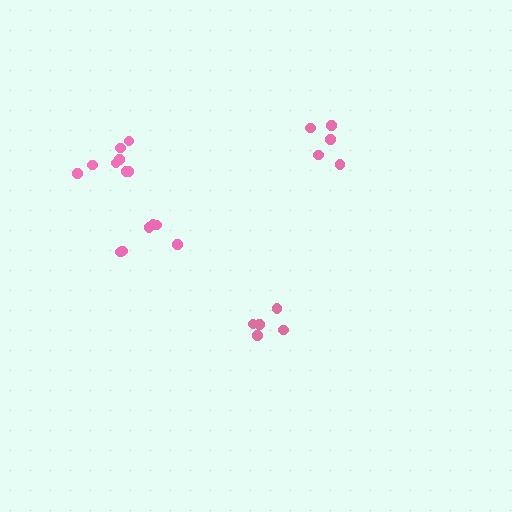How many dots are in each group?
Group 1: 8 dots, Group 2: 5 dots, Group 3: 6 dots, Group 4: 5 dots (24 total).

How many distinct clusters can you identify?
There are 4 distinct clusters.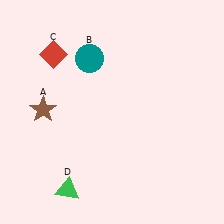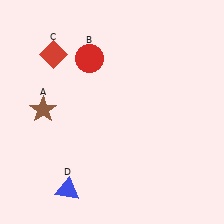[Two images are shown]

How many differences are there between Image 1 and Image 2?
There are 2 differences between the two images.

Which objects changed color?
B changed from teal to red. D changed from green to blue.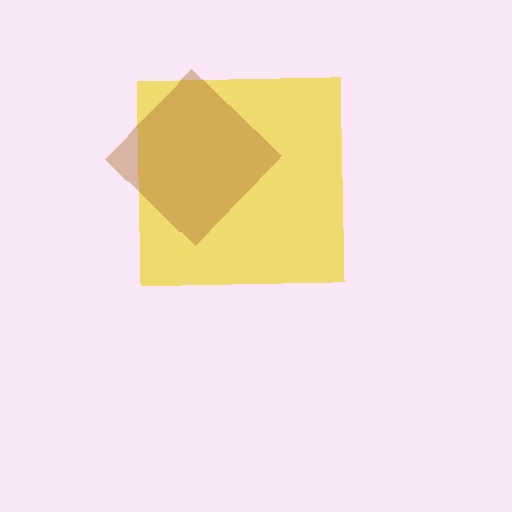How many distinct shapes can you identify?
There are 2 distinct shapes: a yellow square, a brown diamond.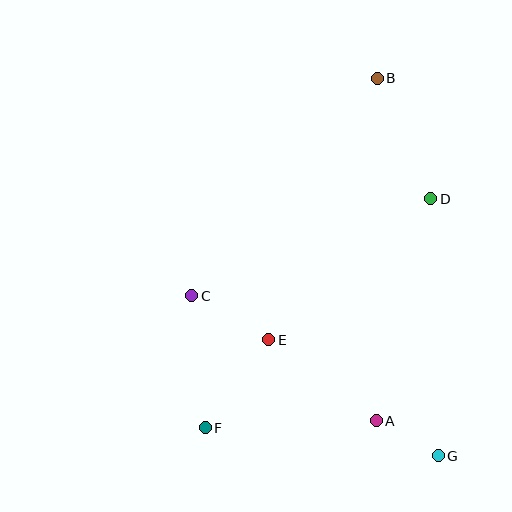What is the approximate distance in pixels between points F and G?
The distance between F and G is approximately 235 pixels.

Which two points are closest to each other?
Points A and G are closest to each other.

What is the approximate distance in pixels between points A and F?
The distance between A and F is approximately 171 pixels.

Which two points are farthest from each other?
Points B and F are farthest from each other.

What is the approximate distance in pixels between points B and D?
The distance between B and D is approximately 132 pixels.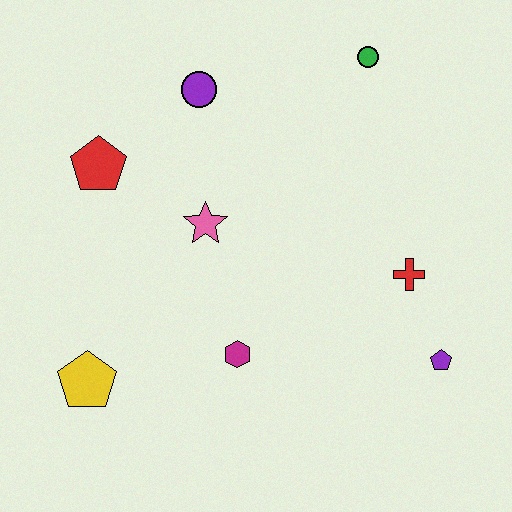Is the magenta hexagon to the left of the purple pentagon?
Yes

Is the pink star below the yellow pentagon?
No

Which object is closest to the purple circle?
The red pentagon is closest to the purple circle.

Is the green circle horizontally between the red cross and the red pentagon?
Yes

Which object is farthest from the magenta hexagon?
The green circle is farthest from the magenta hexagon.